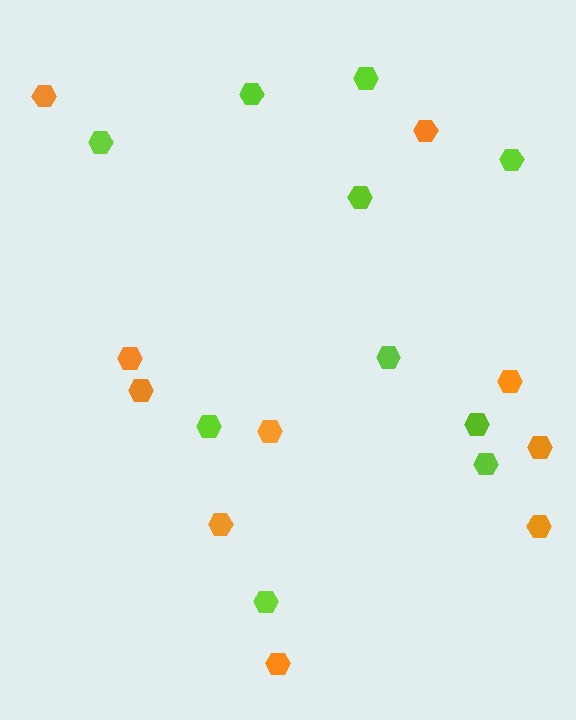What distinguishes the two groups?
There are 2 groups: one group of orange hexagons (10) and one group of lime hexagons (10).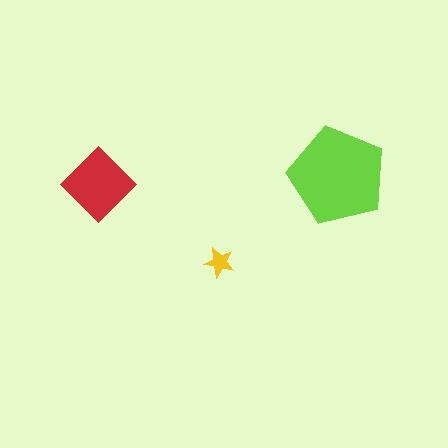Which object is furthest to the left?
The red diamond is leftmost.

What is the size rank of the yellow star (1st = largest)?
3rd.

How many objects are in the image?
There are 3 objects in the image.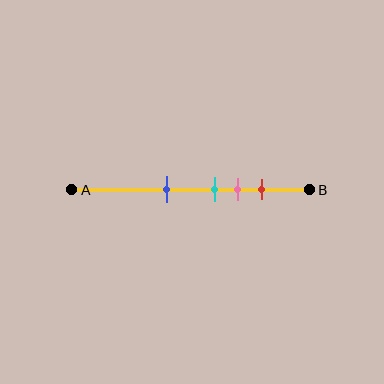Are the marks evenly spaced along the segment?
No, the marks are not evenly spaced.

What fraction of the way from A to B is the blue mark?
The blue mark is approximately 40% (0.4) of the way from A to B.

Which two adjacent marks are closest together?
The cyan and pink marks are the closest adjacent pair.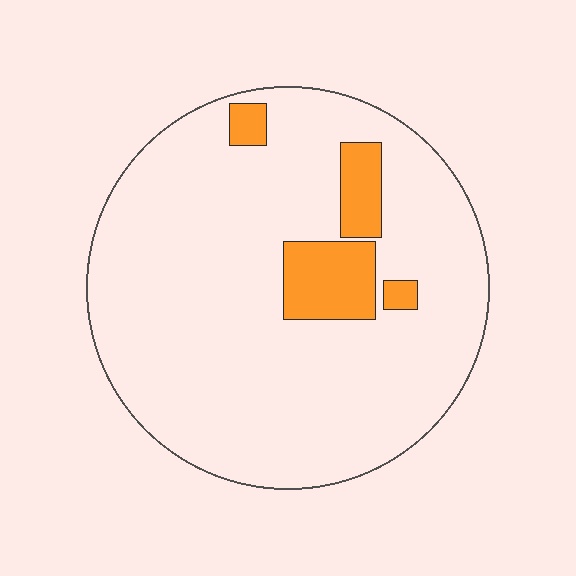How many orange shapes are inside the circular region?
4.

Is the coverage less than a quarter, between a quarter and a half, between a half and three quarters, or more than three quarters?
Less than a quarter.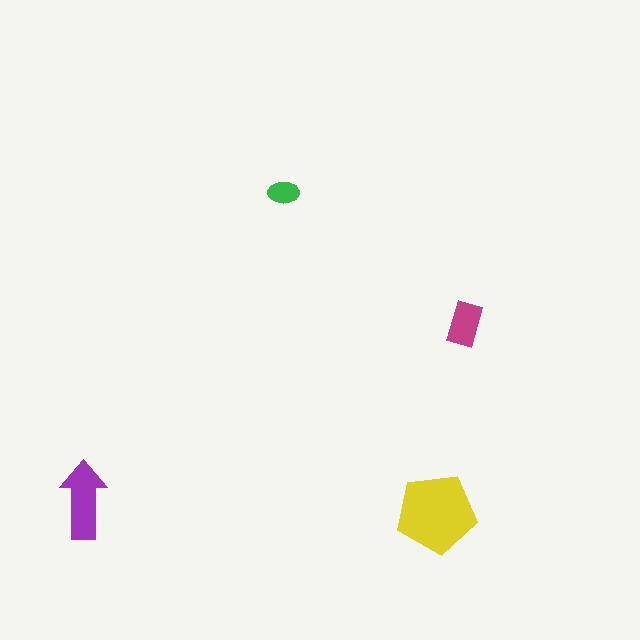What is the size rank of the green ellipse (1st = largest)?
4th.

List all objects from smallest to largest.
The green ellipse, the magenta rectangle, the purple arrow, the yellow pentagon.